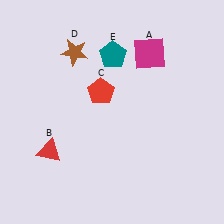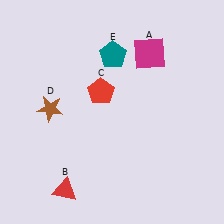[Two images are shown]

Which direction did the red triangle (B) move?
The red triangle (B) moved down.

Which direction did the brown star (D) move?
The brown star (D) moved down.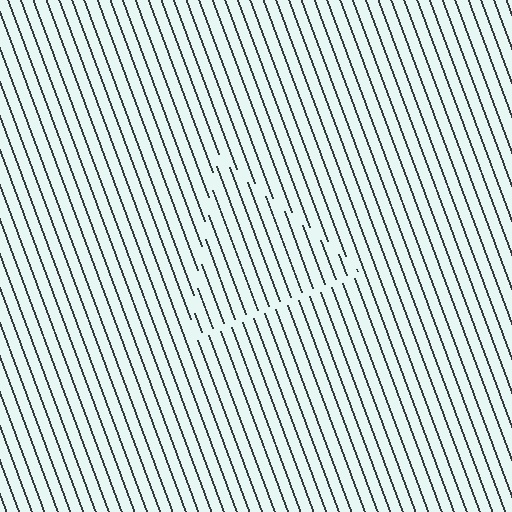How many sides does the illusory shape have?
3 sides — the line-ends trace a triangle.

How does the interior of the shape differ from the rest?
The interior of the shape contains the same grating, shifted by half a period — the contour is defined by the phase discontinuity where line-ends from the inner and outer gratings abut.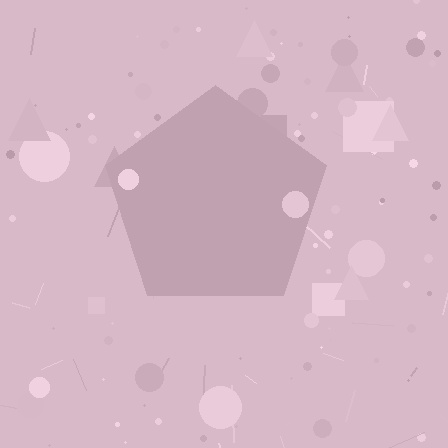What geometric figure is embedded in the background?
A pentagon is embedded in the background.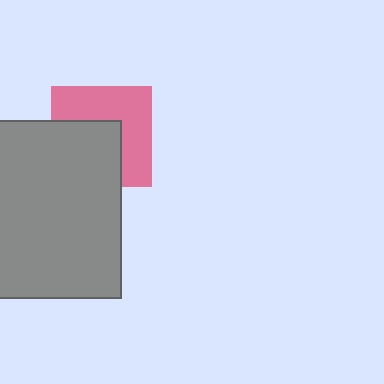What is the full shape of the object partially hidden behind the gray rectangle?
The partially hidden object is a pink square.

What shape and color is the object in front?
The object in front is a gray rectangle.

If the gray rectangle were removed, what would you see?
You would see the complete pink square.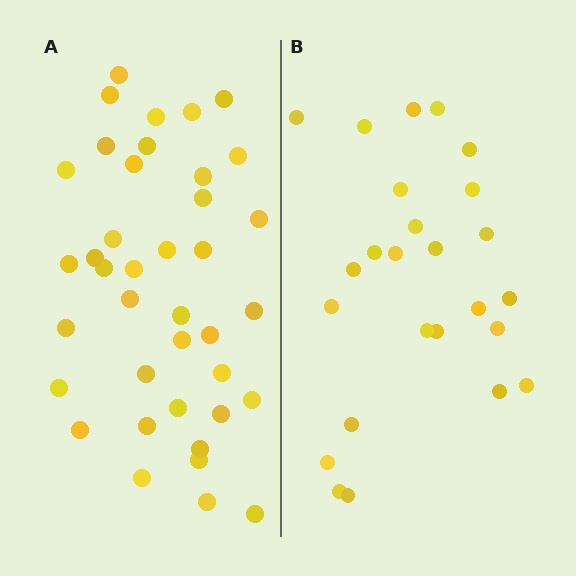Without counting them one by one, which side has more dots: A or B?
Region A (the left region) has more dots.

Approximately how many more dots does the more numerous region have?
Region A has approximately 15 more dots than region B.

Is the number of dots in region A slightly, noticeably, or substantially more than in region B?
Region A has substantially more. The ratio is roughly 1.6 to 1.